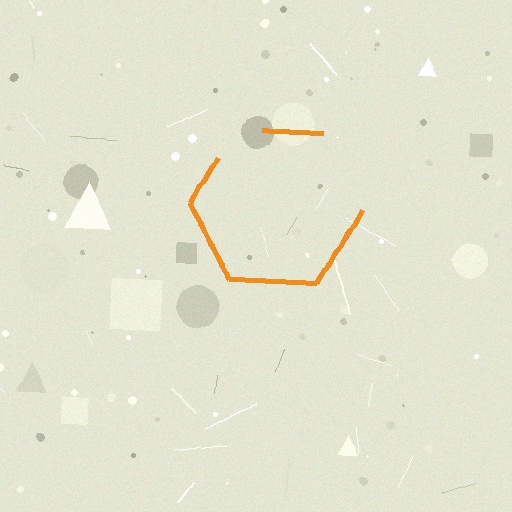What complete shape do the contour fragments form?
The contour fragments form a hexagon.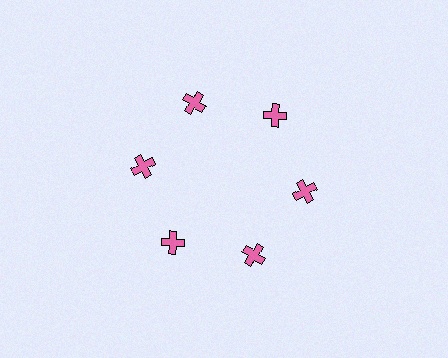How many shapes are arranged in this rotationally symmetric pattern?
There are 6 shapes, arranged in 6 groups of 1.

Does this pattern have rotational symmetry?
Yes, this pattern has 6-fold rotational symmetry. It looks the same after rotating 60 degrees around the center.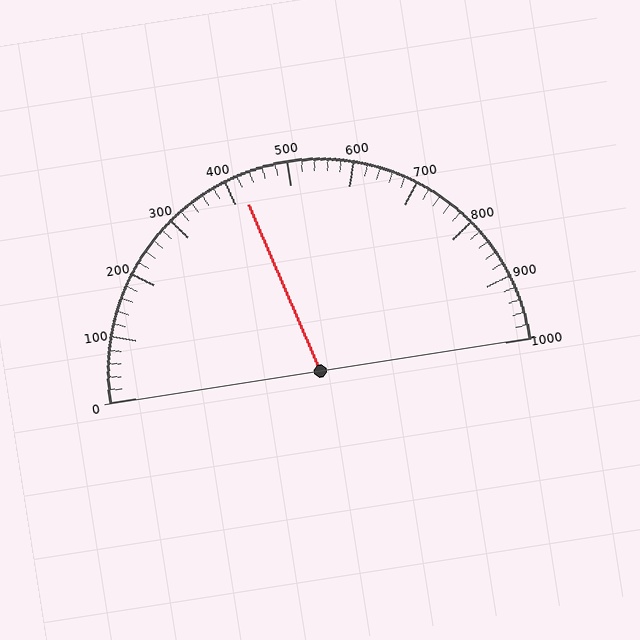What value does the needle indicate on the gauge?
The needle indicates approximately 420.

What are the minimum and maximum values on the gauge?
The gauge ranges from 0 to 1000.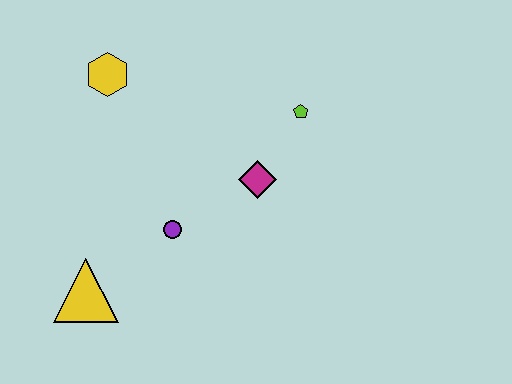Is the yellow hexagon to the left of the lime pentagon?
Yes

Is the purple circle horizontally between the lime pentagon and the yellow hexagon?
Yes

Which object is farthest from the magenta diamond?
The yellow triangle is farthest from the magenta diamond.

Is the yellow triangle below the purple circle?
Yes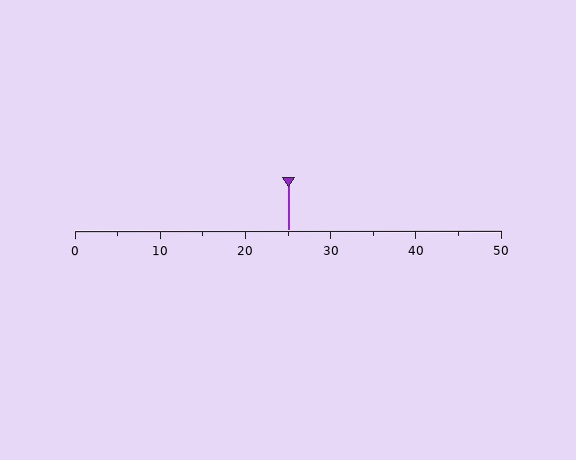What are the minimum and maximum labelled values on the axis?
The axis runs from 0 to 50.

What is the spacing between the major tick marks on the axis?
The major ticks are spaced 10 apart.